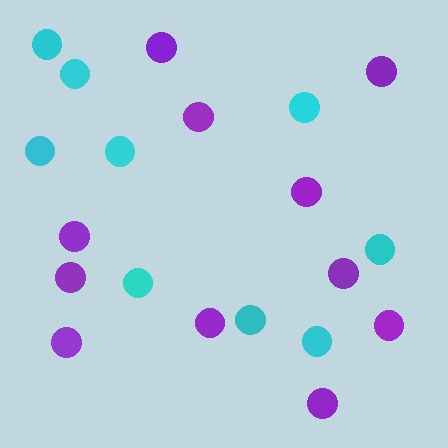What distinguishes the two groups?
There are 2 groups: one group of purple circles (11) and one group of cyan circles (9).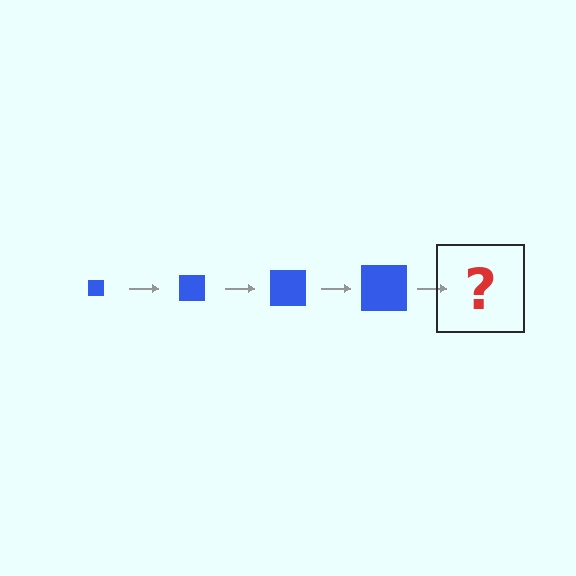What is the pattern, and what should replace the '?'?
The pattern is that the square gets progressively larger each step. The '?' should be a blue square, larger than the previous one.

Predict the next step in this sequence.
The next step is a blue square, larger than the previous one.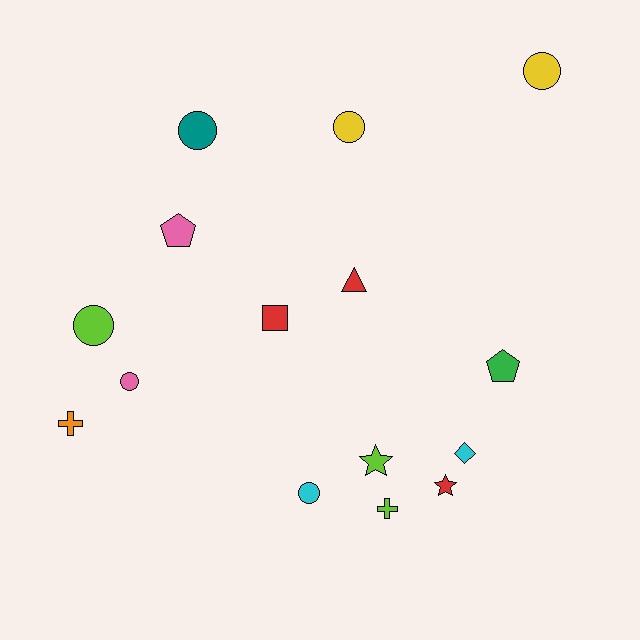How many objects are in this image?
There are 15 objects.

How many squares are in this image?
There is 1 square.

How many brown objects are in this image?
There are no brown objects.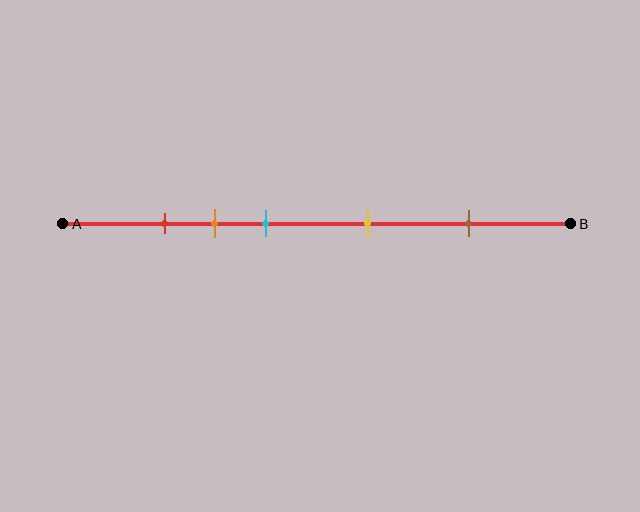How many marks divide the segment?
There are 5 marks dividing the segment.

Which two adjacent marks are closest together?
The red and orange marks are the closest adjacent pair.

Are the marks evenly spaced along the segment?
No, the marks are not evenly spaced.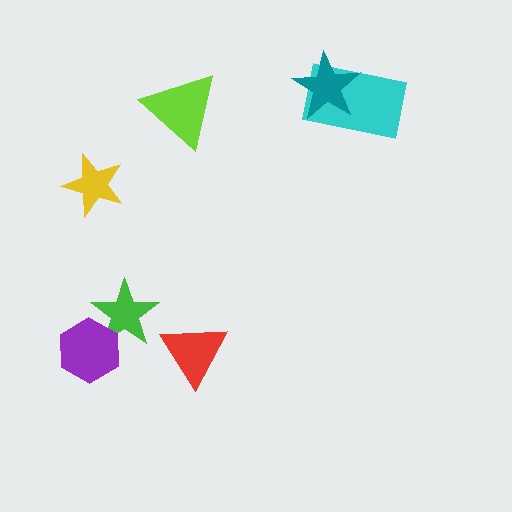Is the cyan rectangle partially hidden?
Yes, it is partially covered by another shape.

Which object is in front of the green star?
The purple hexagon is in front of the green star.